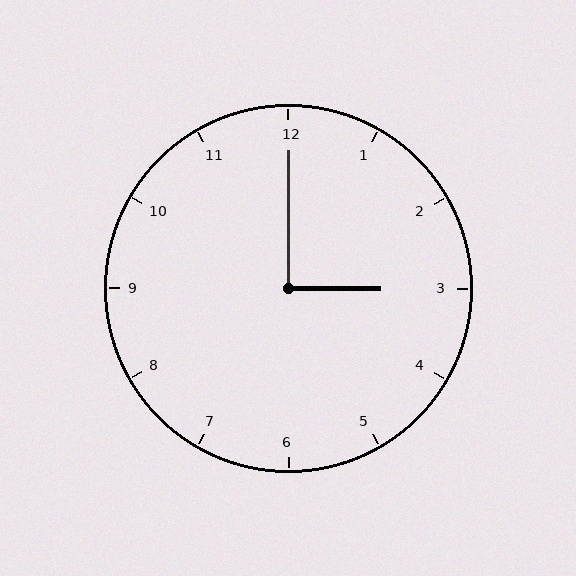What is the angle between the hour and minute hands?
Approximately 90 degrees.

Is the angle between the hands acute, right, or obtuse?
It is right.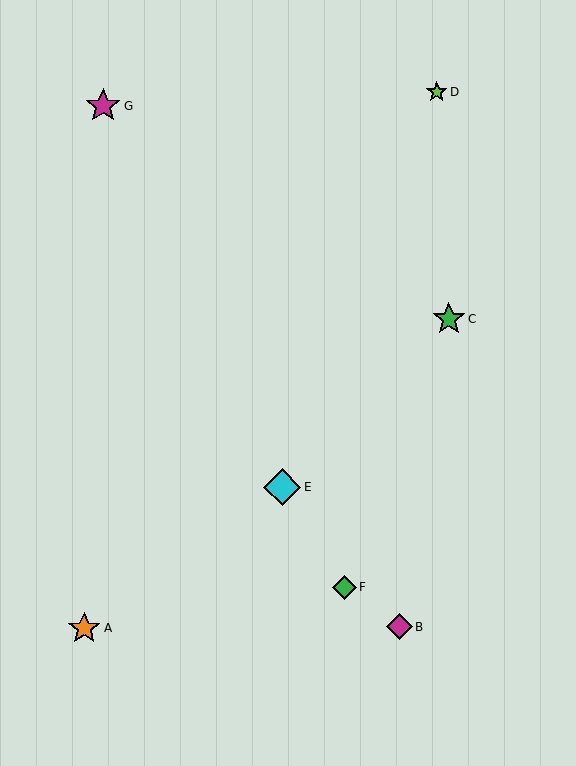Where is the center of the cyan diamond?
The center of the cyan diamond is at (282, 487).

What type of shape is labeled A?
Shape A is an orange star.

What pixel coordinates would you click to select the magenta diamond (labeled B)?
Click at (399, 627) to select the magenta diamond B.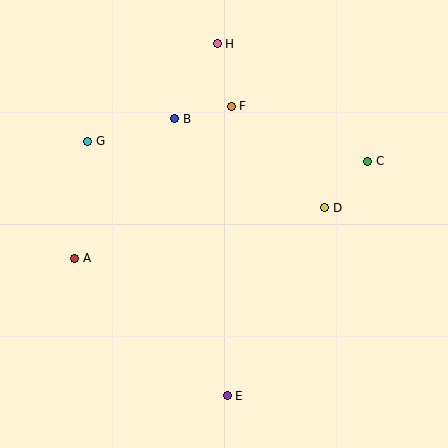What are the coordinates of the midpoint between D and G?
The midpoint between D and G is at (206, 175).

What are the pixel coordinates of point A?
Point A is at (75, 258).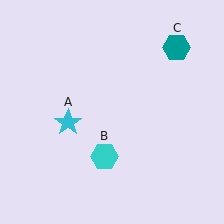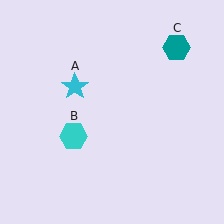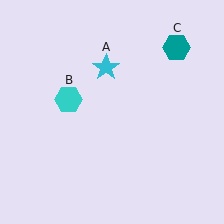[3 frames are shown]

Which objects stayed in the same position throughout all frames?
Teal hexagon (object C) remained stationary.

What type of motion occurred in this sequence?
The cyan star (object A), cyan hexagon (object B) rotated clockwise around the center of the scene.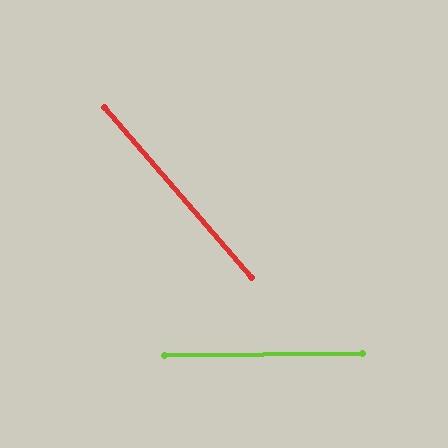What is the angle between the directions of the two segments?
Approximately 50 degrees.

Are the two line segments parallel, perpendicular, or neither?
Neither parallel nor perpendicular — they differ by about 50°.